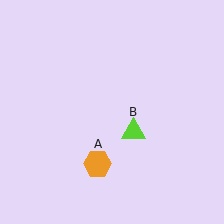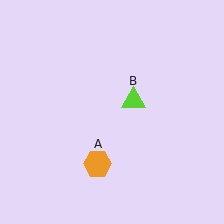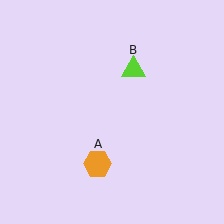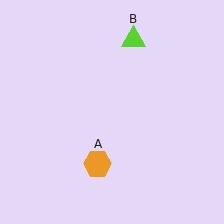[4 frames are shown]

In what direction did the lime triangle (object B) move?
The lime triangle (object B) moved up.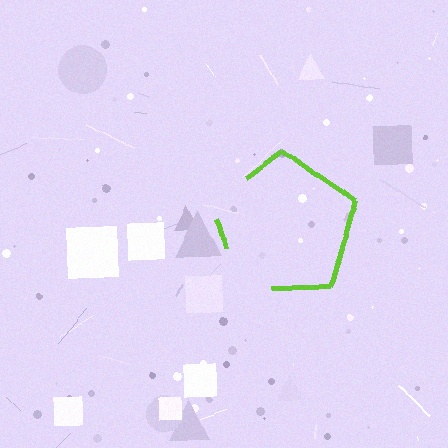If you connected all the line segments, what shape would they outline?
They would outline a pentagon.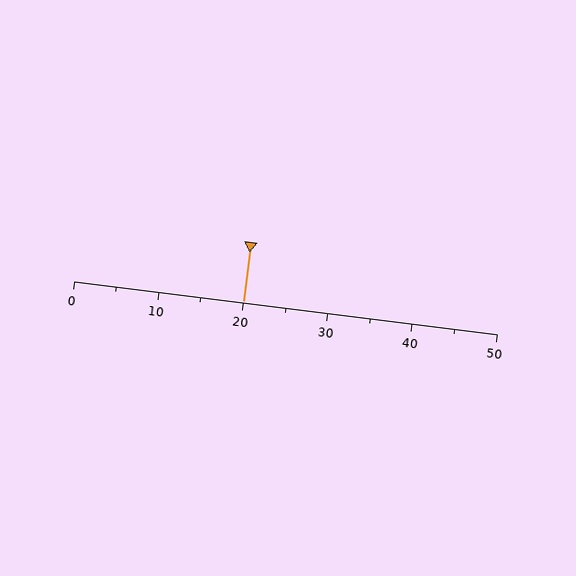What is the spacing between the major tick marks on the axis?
The major ticks are spaced 10 apart.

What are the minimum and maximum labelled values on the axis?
The axis runs from 0 to 50.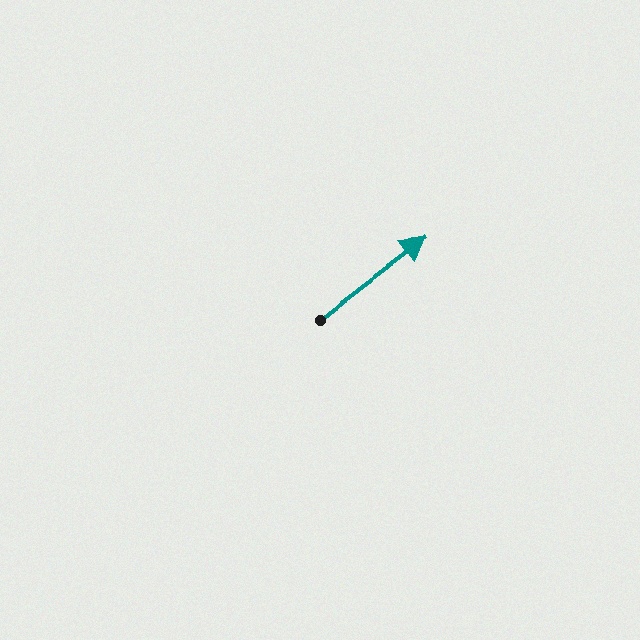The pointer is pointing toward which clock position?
Roughly 2 o'clock.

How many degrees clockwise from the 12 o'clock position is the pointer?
Approximately 53 degrees.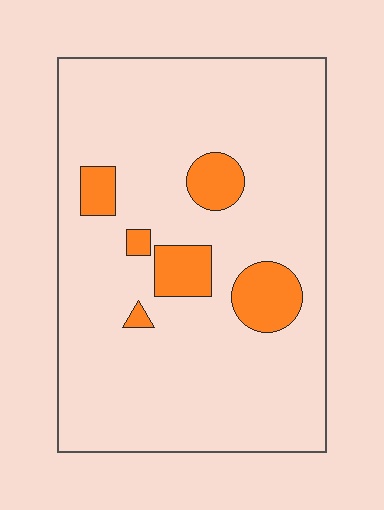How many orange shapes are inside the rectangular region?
6.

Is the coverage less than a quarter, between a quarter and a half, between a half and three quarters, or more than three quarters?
Less than a quarter.